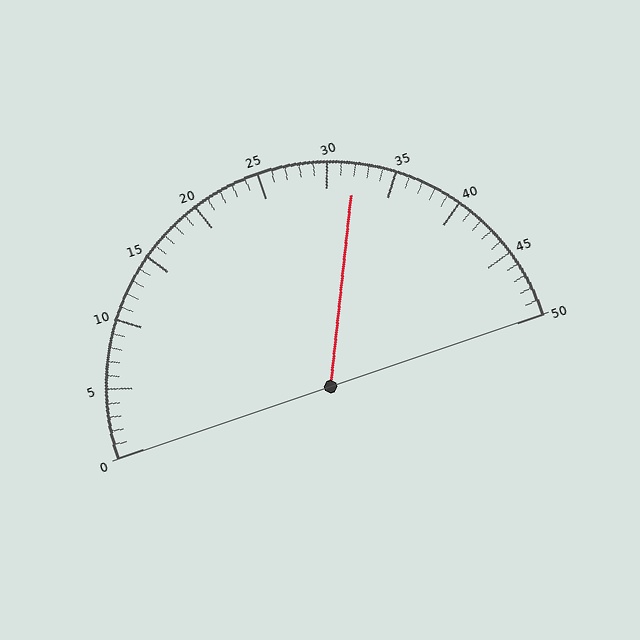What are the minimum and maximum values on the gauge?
The gauge ranges from 0 to 50.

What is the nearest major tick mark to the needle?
The nearest major tick mark is 30.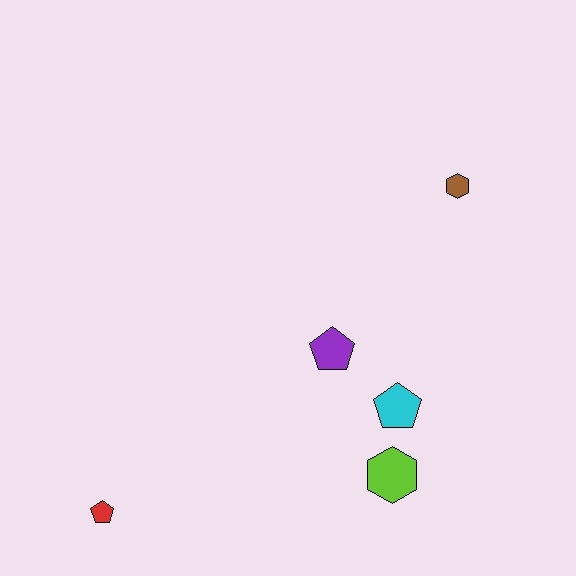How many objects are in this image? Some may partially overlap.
There are 5 objects.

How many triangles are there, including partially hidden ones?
There are no triangles.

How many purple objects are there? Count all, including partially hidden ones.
There is 1 purple object.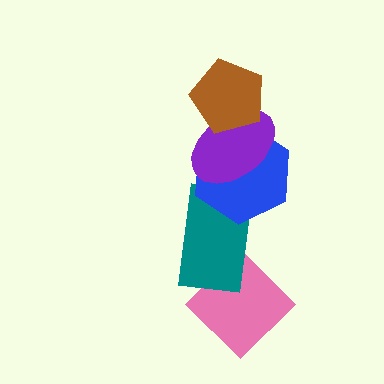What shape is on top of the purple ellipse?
The brown pentagon is on top of the purple ellipse.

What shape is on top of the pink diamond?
The teal rectangle is on top of the pink diamond.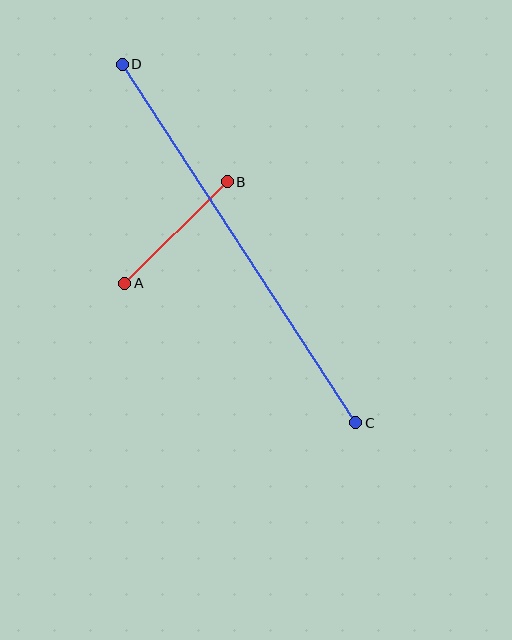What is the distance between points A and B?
The distance is approximately 144 pixels.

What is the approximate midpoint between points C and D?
The midpoint is at approximately (239, 244) pixels.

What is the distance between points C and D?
The distance is approximately 428 pixels.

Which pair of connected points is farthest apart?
Points C and D are farthest apart.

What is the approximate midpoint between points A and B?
The midpoint is at approximately (176, 233) pixels.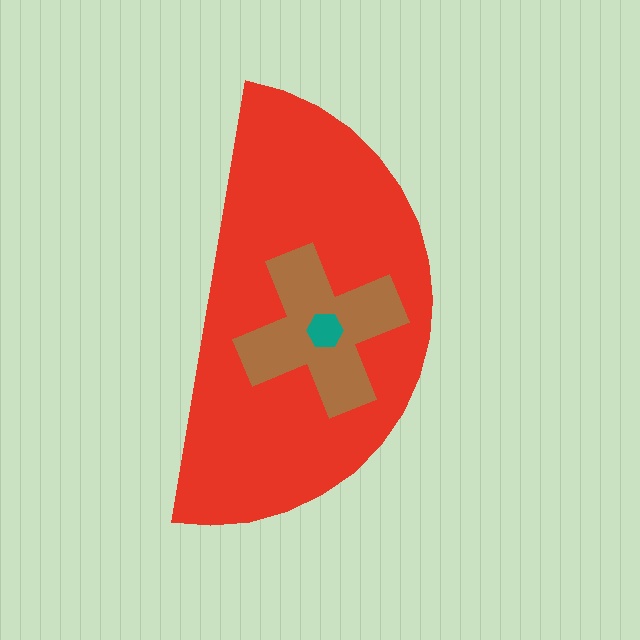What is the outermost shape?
The red semicircle.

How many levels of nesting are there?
3.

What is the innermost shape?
The teal hexagon.